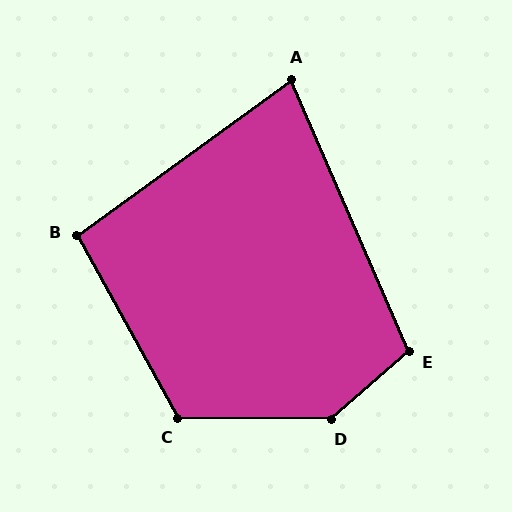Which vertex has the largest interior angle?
D, at approximately 138 degrees.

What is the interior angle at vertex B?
Approximately 97 degrees (obtuse).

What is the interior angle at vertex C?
Approximately 119 degrees (obtuse).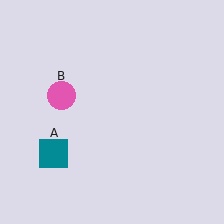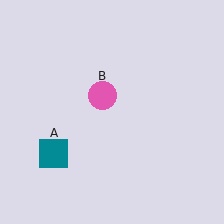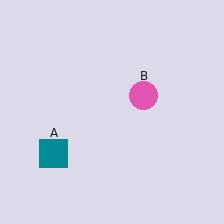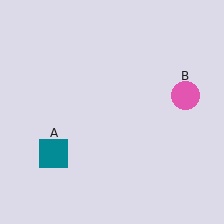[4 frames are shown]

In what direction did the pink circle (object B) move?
The pink circle (object B) moved right.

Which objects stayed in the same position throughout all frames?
Teal square (object A) remained stationary.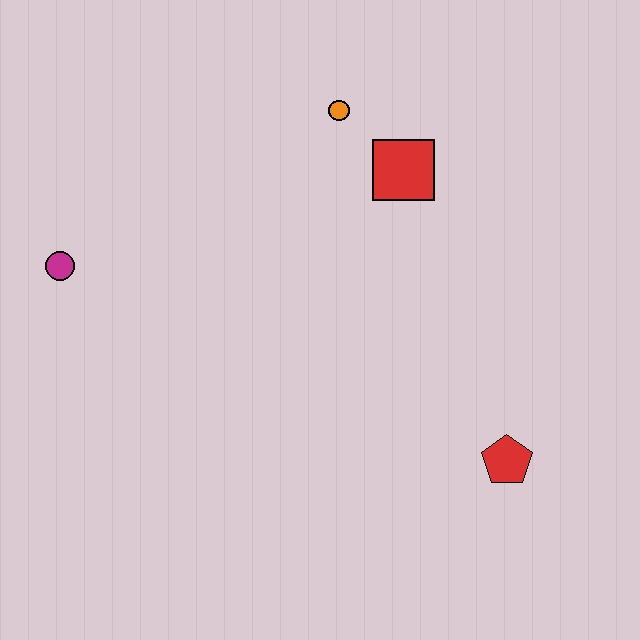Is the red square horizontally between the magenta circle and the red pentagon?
Yes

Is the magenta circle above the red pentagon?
Yes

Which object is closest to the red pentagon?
The red square is closest to the red pentagon.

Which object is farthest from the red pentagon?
The magenta circle is farthest from the red pentagon.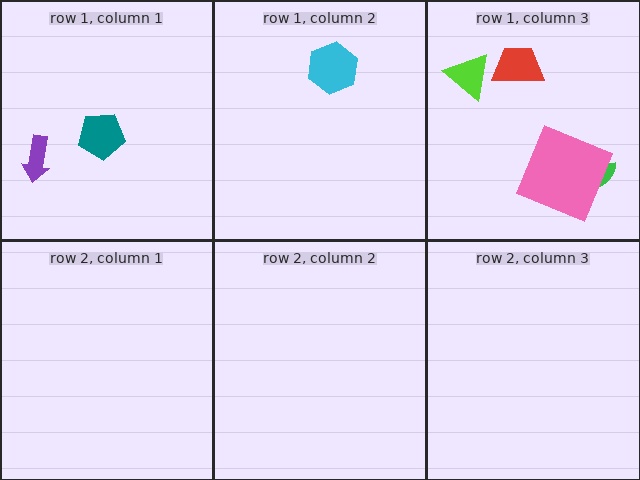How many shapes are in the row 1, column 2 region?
1.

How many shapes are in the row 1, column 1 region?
2.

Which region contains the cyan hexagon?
The row 1, column 2 region.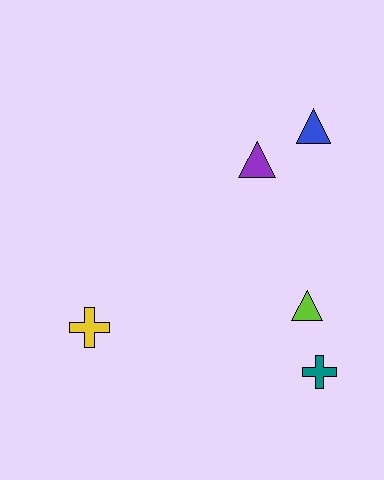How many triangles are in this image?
There are 3 triangles.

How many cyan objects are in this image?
There are no cyan objects.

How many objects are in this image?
There are 5 objects.